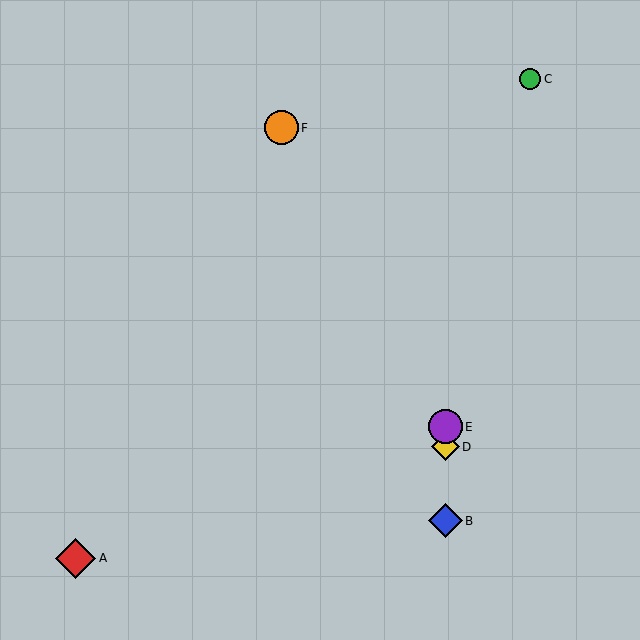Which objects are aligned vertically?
Objects B, D, E are aligned vertically.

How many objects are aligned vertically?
3 objects (B, D, E) are aligned vertically.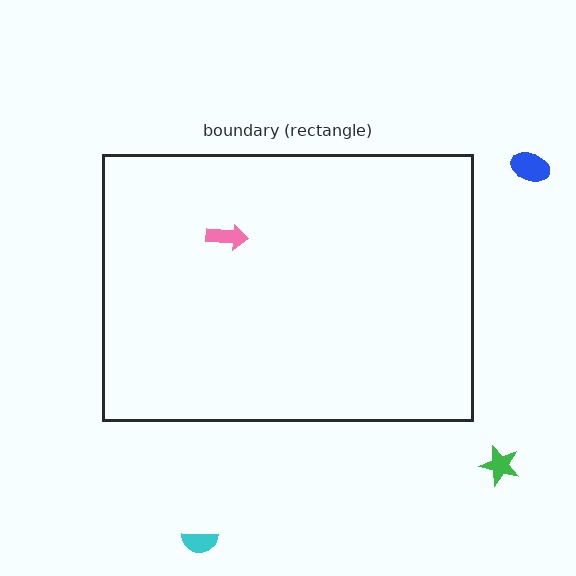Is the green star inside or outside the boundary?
Outside.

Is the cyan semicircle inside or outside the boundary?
Outside.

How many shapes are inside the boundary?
1 inside, 3 outside.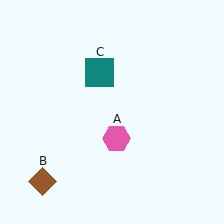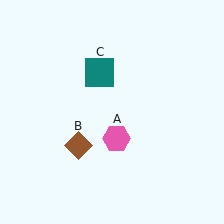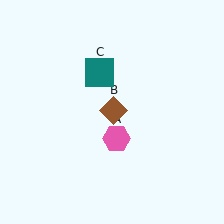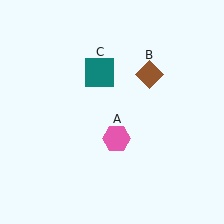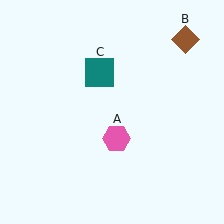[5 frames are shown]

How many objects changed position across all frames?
1 object changed position: brown diamond (object B).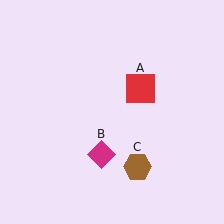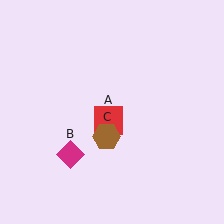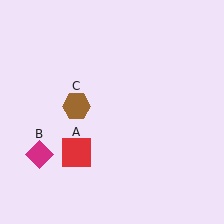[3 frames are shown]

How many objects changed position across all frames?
3 objects changed position: red square (object A), magenta diamond (object B), brown hexagon (object C).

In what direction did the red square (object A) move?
The red square (object A) moved down and to the left.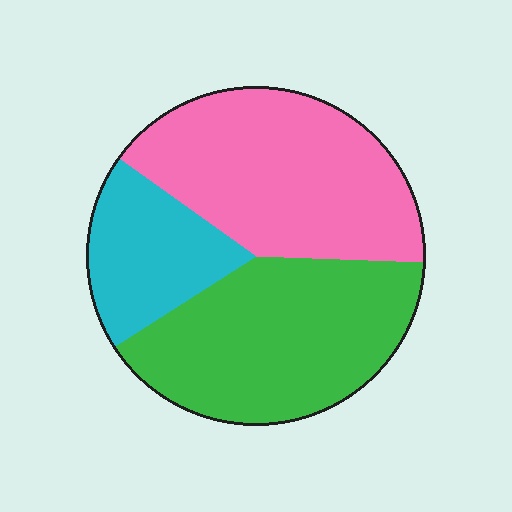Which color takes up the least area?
Cyan, at roughly 20%.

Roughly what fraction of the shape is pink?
Pink takes up between a third and a half of the shape.